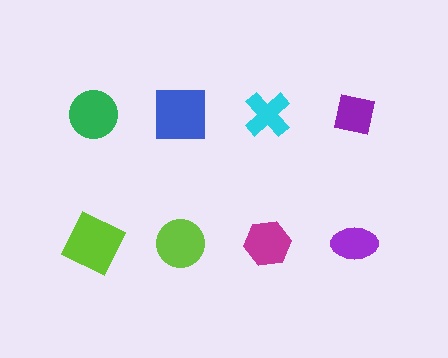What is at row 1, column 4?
A purple square.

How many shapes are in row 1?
4 shapes.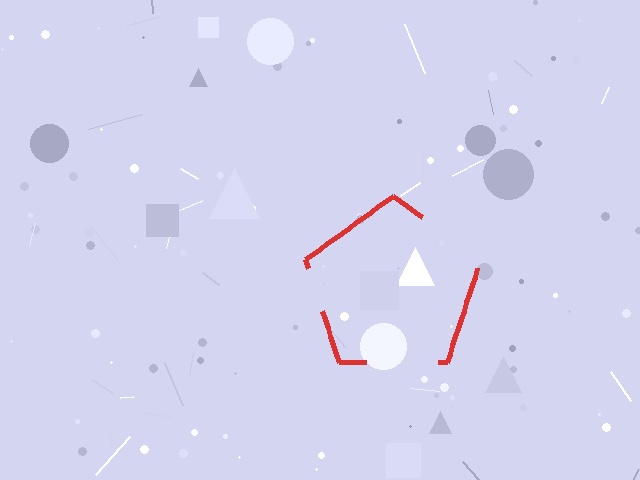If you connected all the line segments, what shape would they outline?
They would outline a pentagon.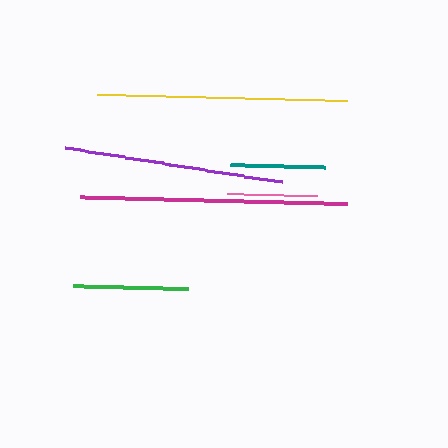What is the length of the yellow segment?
The yellow segment is approximately 251 pixels long.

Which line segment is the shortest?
The pink line is the shortest at approximately 90 pixels.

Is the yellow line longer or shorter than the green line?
The yellow line is longer than the green line.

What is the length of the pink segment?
The pink segment is approximately 90 pixels long.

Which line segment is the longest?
The magenta line is the longest at approximately 267 pixels.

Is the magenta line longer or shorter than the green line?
The magenta line is longer than the green line.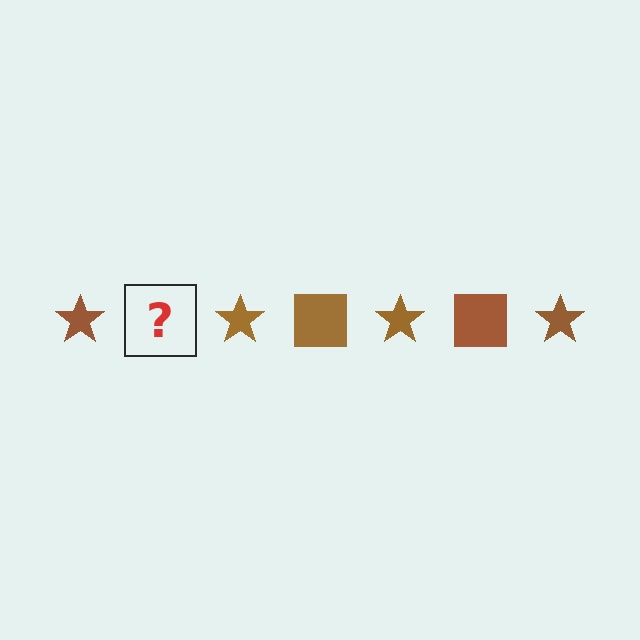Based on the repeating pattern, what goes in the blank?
The blank should be a brown square.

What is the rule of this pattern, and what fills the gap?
The rule is that the pattern cycles through star, square shapes in brown. The gap should be filled with a brown square.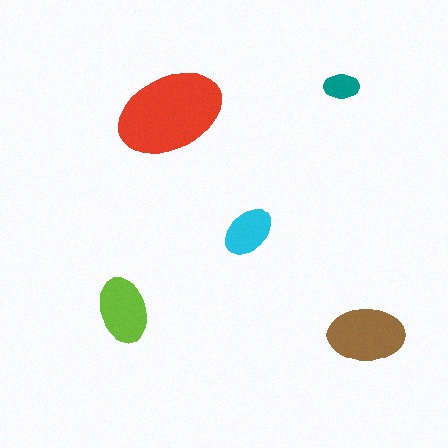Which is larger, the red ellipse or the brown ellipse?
The red one.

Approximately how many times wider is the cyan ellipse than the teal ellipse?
About 1.5 times wider.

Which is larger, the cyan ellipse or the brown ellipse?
The brown one.